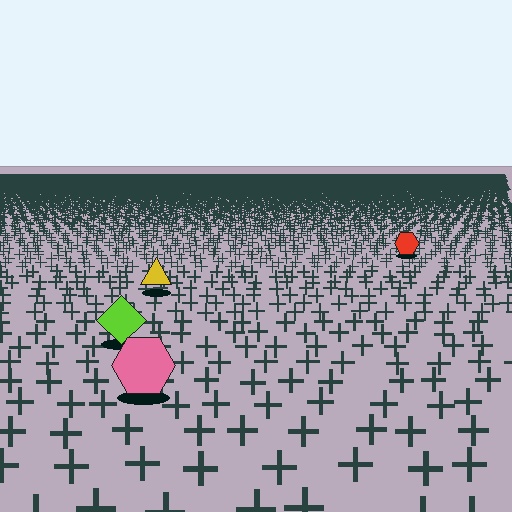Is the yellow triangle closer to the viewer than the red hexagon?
Yes. The yellow triangle is closer — you can tell from the texture gradient: the ground texture is coarser near it.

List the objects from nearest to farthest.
From nearest to farthest: the pink hexagon, the lime diamond, the yellow triangle, the red hexagon.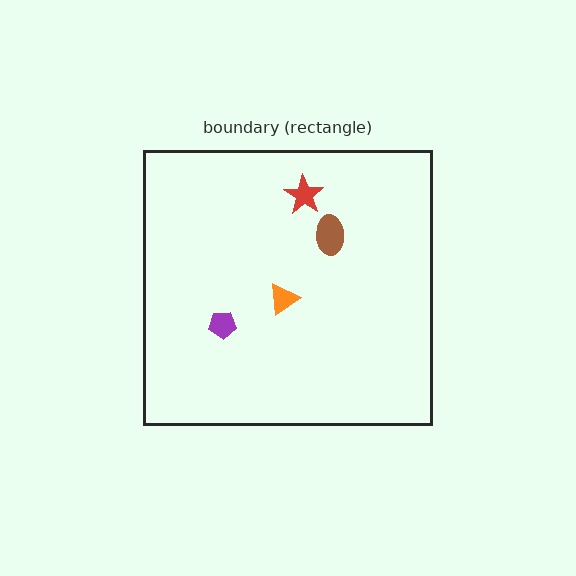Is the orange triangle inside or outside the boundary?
Inside.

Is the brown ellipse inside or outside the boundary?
Inside.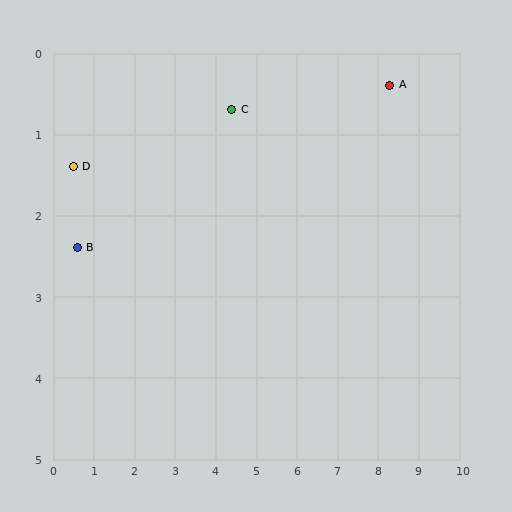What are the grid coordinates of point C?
Point C is at approximately (4.4, 0.7).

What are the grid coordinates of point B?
Point B is at approximately (0.6, 2.4).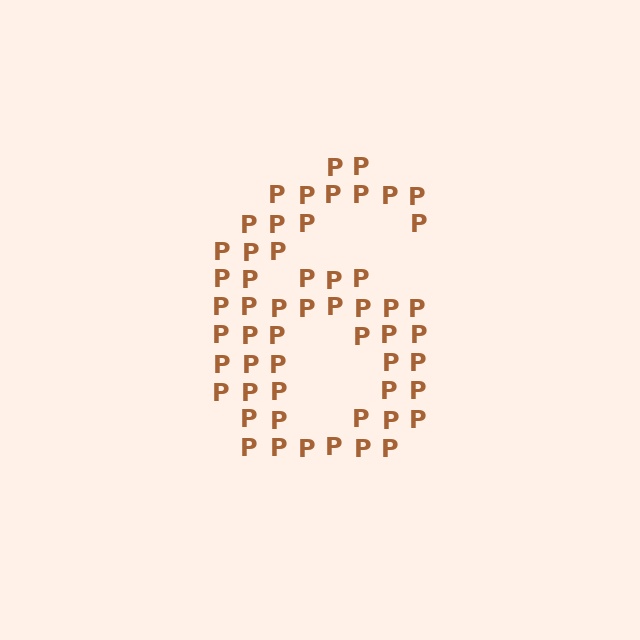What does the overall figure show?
The overall figure shows the digit 6.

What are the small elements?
The small elements are letter P's.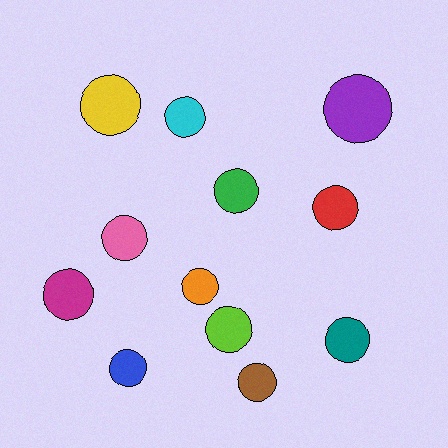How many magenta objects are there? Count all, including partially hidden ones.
There is 1 magenta object.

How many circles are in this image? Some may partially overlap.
There are 12 circles.